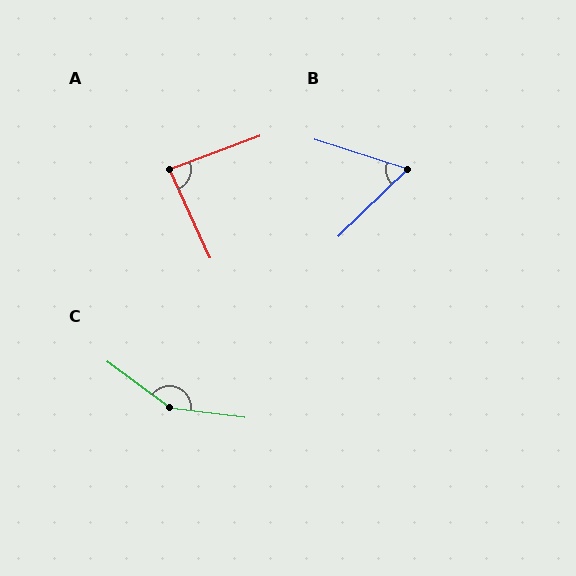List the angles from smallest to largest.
B (62°), A (86°), C (151°).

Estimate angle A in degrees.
Approximately 86 degrees.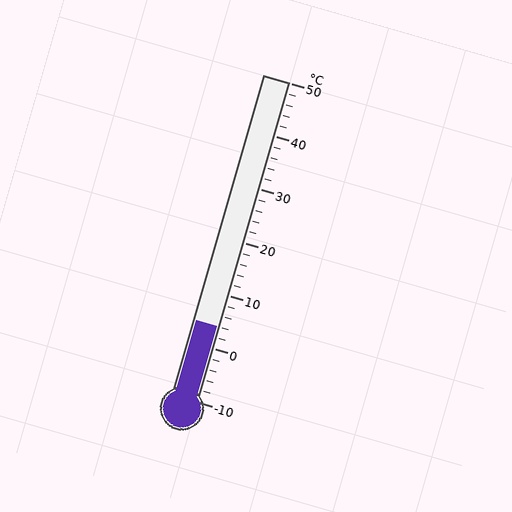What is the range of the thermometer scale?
The thermometer scale ranges from -10°C to 50°C.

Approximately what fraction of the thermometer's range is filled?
The thermometer is filled to approximately 25% of its range.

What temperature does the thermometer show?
The thermometer shows approximately 4°C.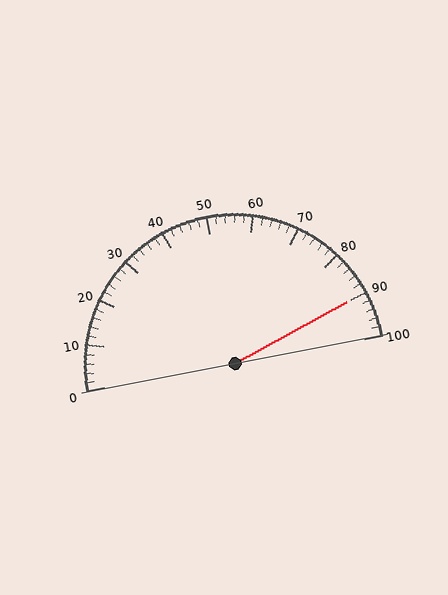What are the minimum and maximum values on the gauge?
The gauge ranges from 0 to 100.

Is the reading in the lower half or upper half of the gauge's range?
The reading is in the upper half of the range (0 to 100).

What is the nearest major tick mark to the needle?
The nearest major tick mark is 90.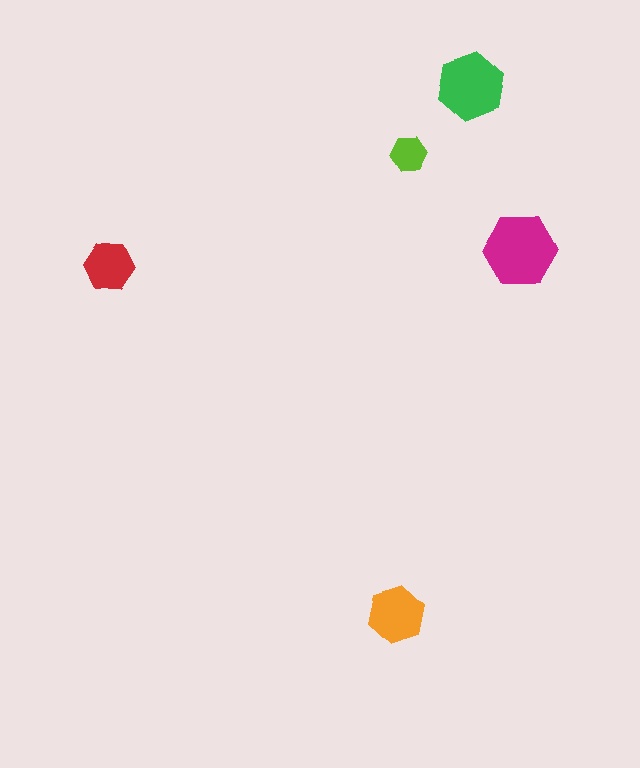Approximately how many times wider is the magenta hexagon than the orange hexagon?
About 1.5 times wider.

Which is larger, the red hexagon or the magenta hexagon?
The magenta one.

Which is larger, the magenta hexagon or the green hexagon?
The magenta one.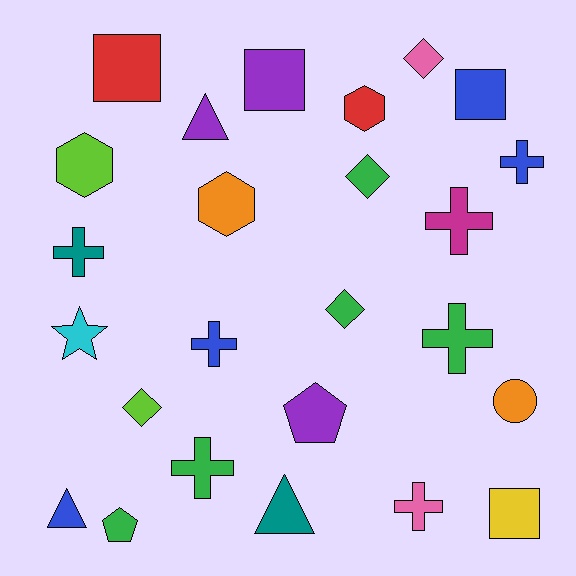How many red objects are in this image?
There are 2 red objects.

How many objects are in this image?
There are 25 objects.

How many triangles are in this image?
There are 3 triangles.